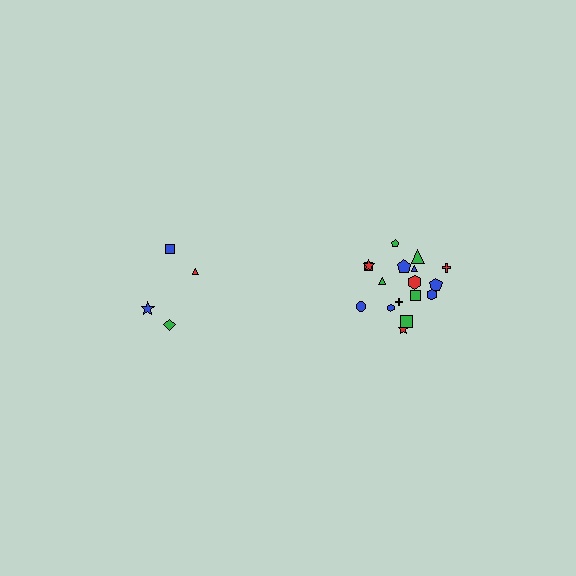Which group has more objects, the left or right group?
The right group.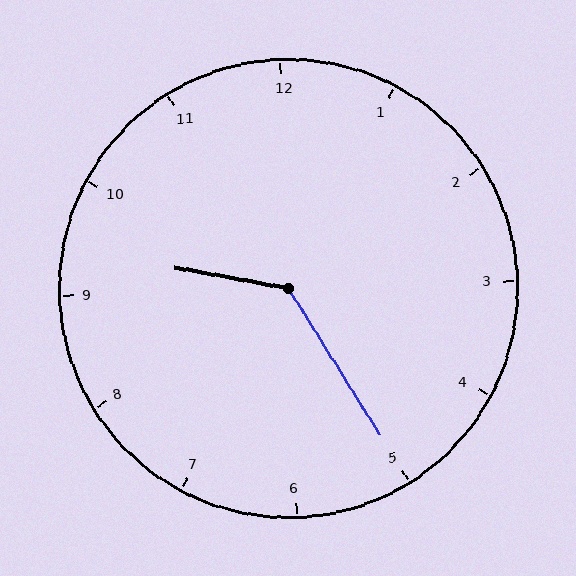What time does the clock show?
9:25.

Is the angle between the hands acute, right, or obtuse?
It is obtuse.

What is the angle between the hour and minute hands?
Approximately 132 degrees.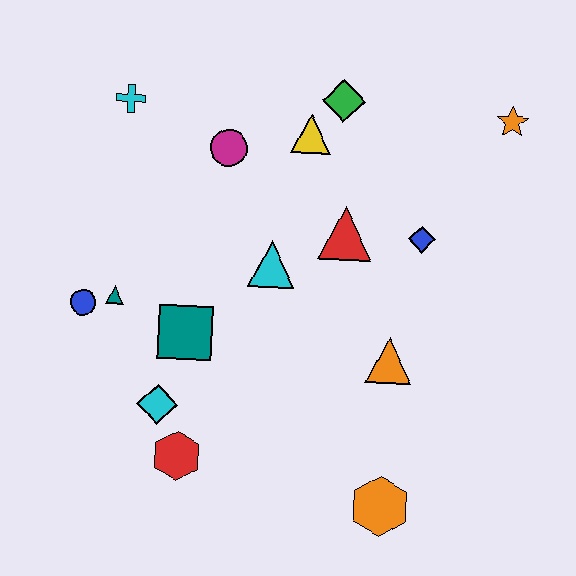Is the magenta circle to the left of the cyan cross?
No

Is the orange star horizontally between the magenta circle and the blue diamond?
No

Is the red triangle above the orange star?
No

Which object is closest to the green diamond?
The yellow triangle is closest to the green diamond.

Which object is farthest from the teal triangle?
The orange star is farthest from the teal triangle.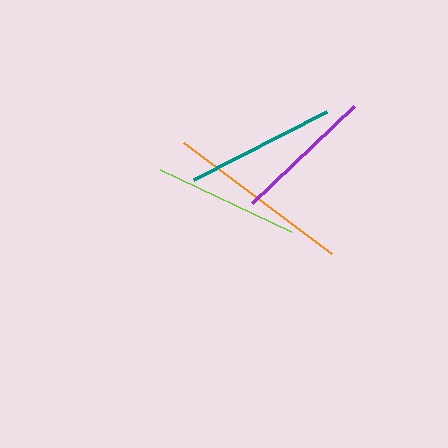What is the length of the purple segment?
The purple segment is approximately 140 pixels long.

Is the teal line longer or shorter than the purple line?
The teal line is longer than the purple line.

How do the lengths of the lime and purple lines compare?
The lime and purple lines are approximately the same length.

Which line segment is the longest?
The orange line is the longest at approximately 185 pixels.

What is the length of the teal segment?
The teal segment is approximately 149 pixels long.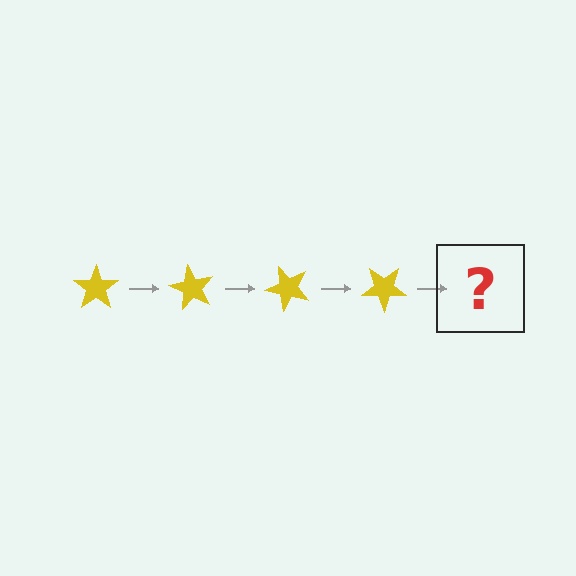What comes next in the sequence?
The next element should be a yellow star rotated 240 degrees.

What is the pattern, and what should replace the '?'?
The pattern is that the star rotates 60 degrees each step. The '?' should be a yellow star rotated 240 degrees.